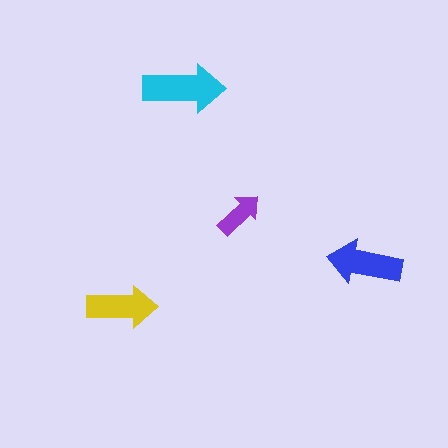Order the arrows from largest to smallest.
the cyan one, the blue one, the yellow one, the purple one.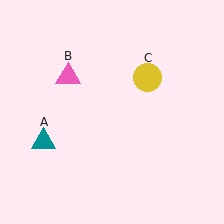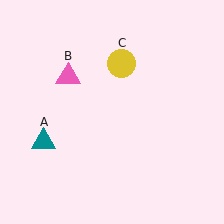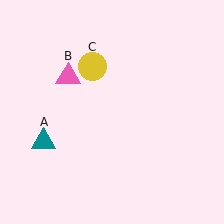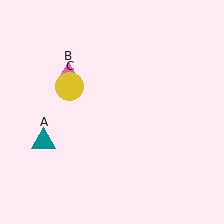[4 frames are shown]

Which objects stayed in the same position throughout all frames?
Teal triangle (object A) and pink triangle (object B) remained stationary.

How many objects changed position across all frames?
1 object changed position: yellow circle (object C).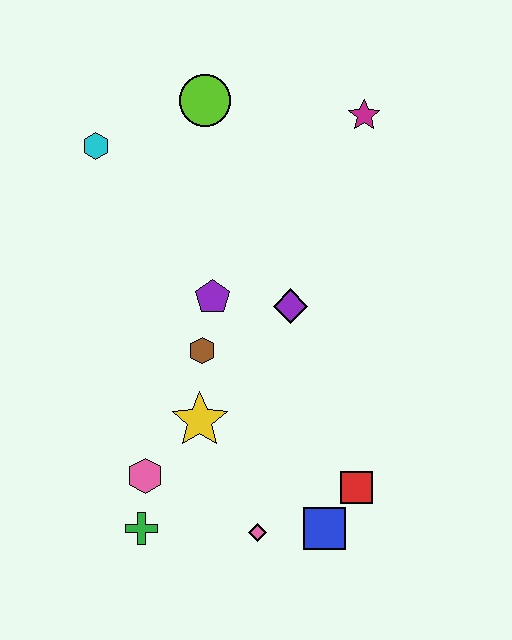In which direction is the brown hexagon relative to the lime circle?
The brown hexagon is below the lime circle.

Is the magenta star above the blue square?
Yes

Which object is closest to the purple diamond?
The purple pentagon is closest to the purple diamond.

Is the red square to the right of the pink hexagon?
Yes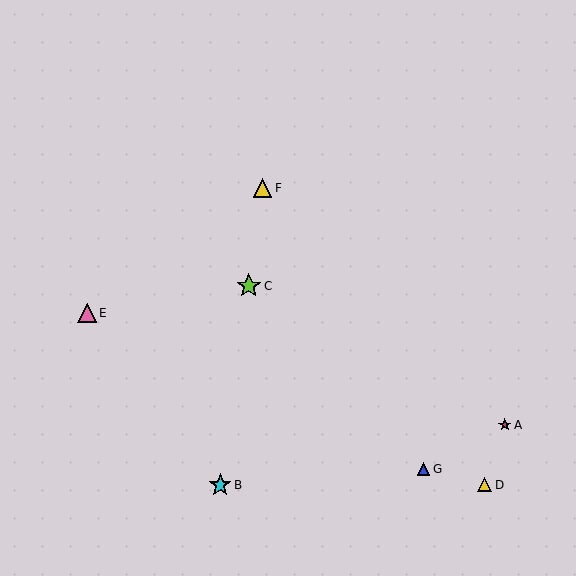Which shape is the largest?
The lime star (labeled C) is the largest.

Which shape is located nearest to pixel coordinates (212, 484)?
The cyan star (labeled B) at (220, 485) is nearest to that location.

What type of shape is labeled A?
Shape A is a magenta star.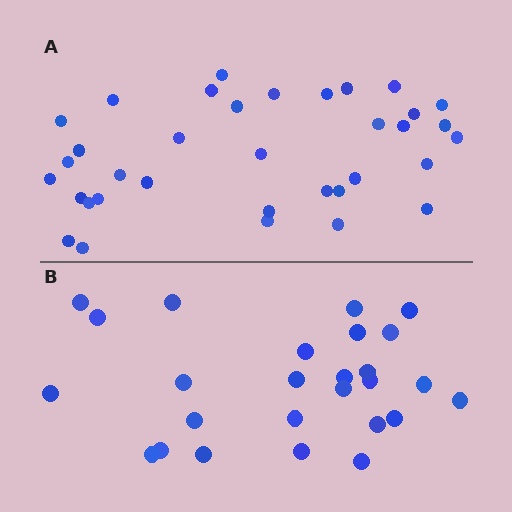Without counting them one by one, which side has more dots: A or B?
Region A (the top region) has more dots.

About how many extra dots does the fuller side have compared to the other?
Region A has roughly 8 or so more dots than region B.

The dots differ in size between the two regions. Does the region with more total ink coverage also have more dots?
No. Region B has more total ink coverage because its dots are larger, but region A actually contains more individual dots. Total area can be misleading — the number of items is what matters here.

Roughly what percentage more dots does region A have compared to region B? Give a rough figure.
About 35% more.